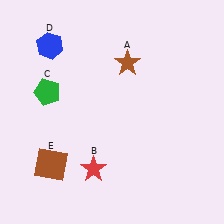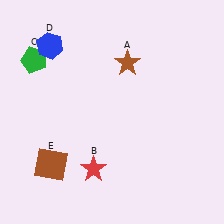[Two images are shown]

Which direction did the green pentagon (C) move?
The green pentagon (C) moved up.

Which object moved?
The green pentagon (C) moved up.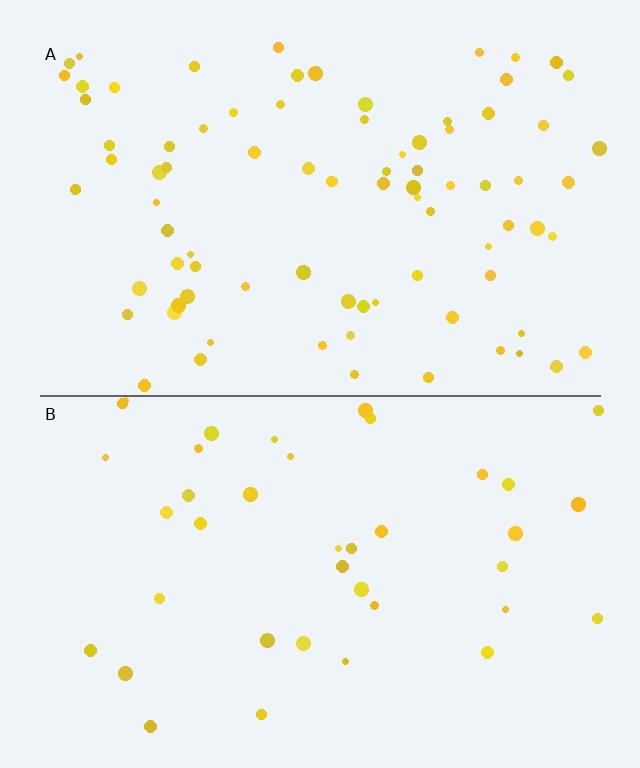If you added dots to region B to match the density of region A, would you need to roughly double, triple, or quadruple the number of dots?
Approximately double.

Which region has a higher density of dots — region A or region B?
A (the top).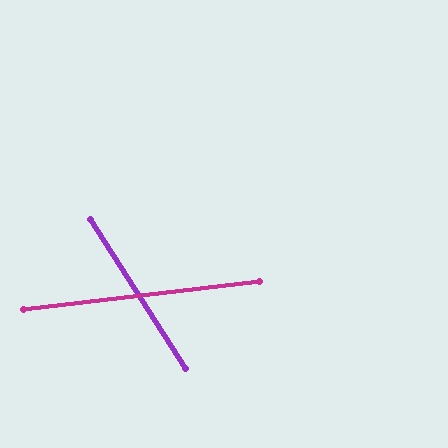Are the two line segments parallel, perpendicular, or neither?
Neither parallel nor perpendicular — they differ by about 64°.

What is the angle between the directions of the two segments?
Approximately 64 degrees.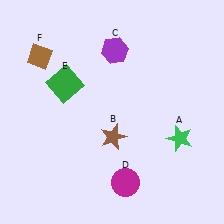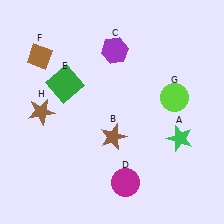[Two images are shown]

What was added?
A lime circle (G), a brown star (H) were added in Image 2.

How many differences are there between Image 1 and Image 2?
There are 2 differences between the two images.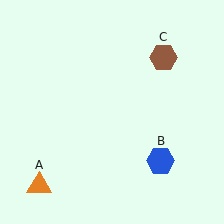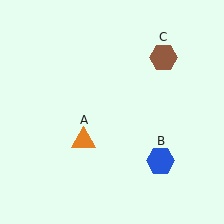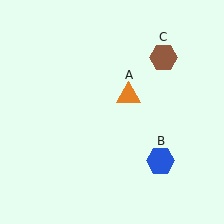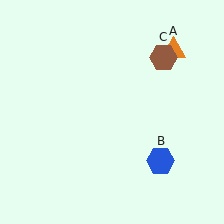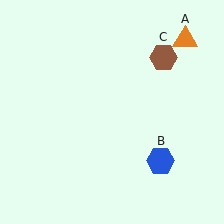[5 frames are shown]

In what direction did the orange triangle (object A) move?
The orange triangle (object A) moved up and to the right.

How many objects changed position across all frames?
1 object changed position: orange triangle (object A).